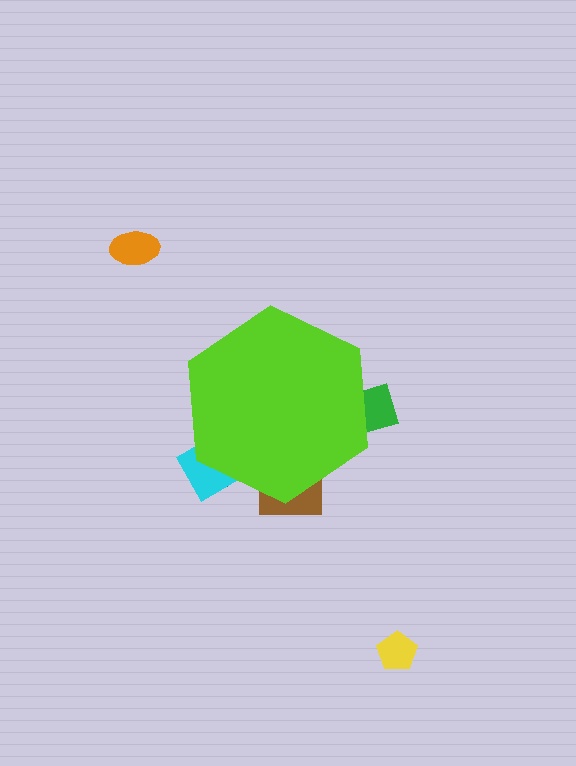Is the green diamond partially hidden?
Yes, the green diamond is partially hidden behind the lime hexagon.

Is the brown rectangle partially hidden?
Yes, the brown rectangle is partially hidden behind the lime hexagon.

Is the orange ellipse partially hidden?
No, the orange ellipse is fully visible.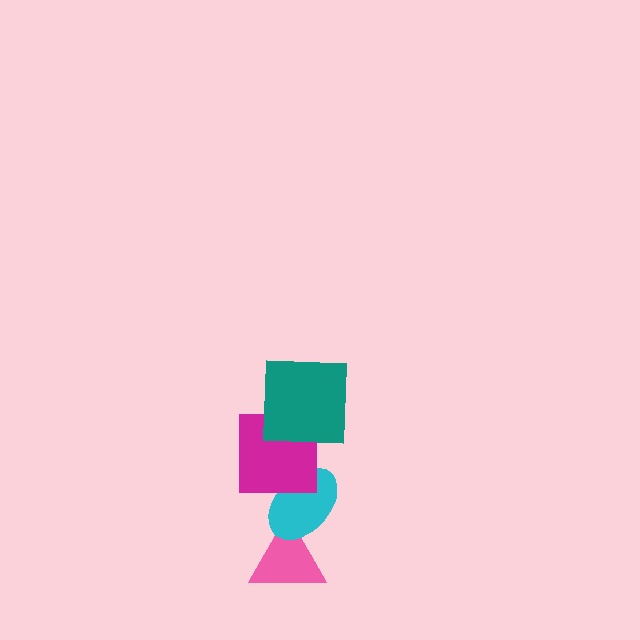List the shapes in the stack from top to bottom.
From top to bottom: the teal square, the magenta square, the cyan ellipse, the pink triangle.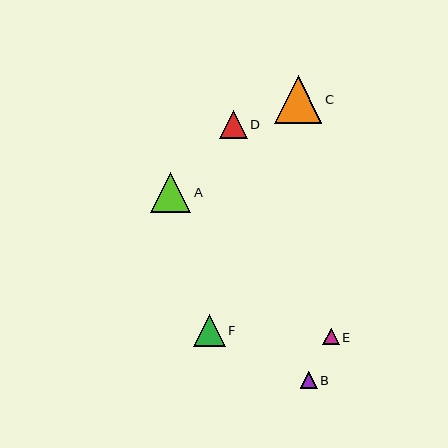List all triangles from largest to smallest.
From largest to smallest: C, A, F, D, B, E.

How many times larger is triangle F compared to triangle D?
Triangle F is approximately 1.1 times the size of triangle D.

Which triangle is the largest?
Triangle C is the largest with a size of approximately 48 pixels.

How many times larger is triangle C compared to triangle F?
Triangle C is approximately 1.5 times the size of triangle F.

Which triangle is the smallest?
Triangle E is the smallest with a size of approximately 17 pixels.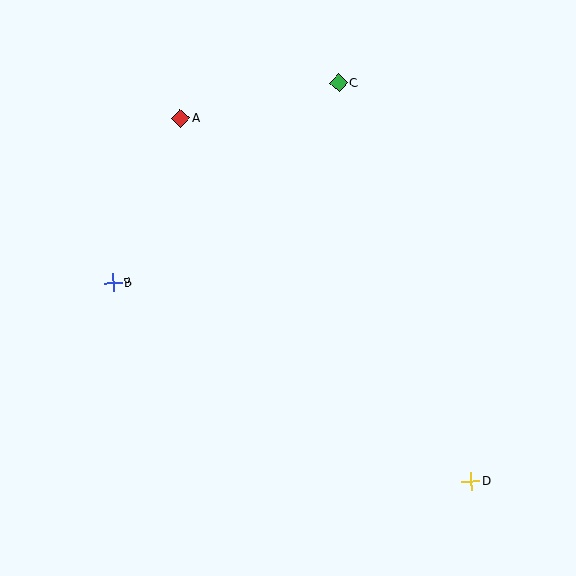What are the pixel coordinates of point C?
Point C is at (339, 83).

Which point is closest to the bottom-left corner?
Point B is closest to the bottom-left corner.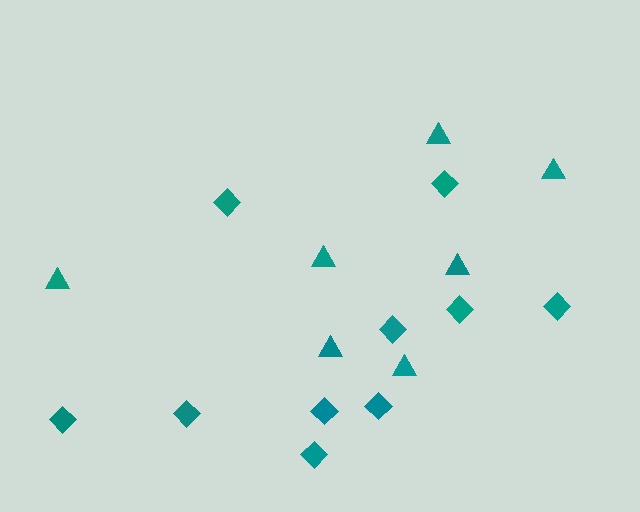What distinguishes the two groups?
There are 2 groups: one group of triangles (7) and one group of diamonds (10).